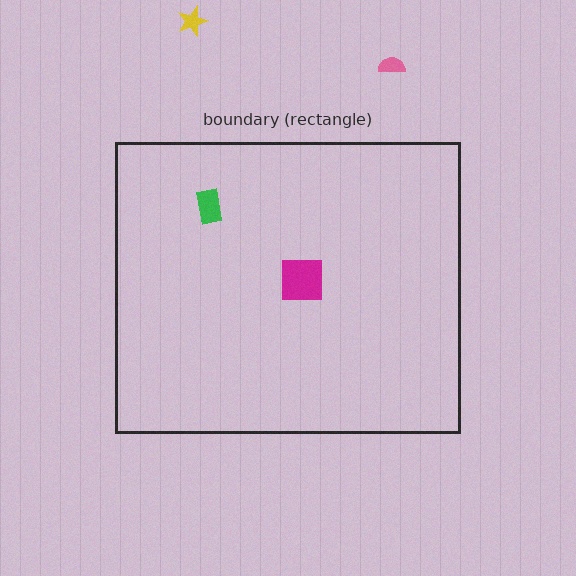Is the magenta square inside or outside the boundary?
Inside.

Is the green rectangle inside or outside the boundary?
Inside.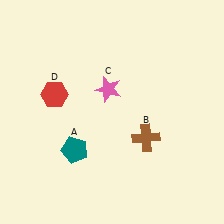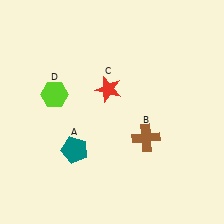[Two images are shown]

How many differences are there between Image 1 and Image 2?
There are 2 differences between the two images.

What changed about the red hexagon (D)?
In Image 1, D is red. In Image 2, it changed to lime.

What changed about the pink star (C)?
In Image 1, C is pink. In Image 2, it changed to red.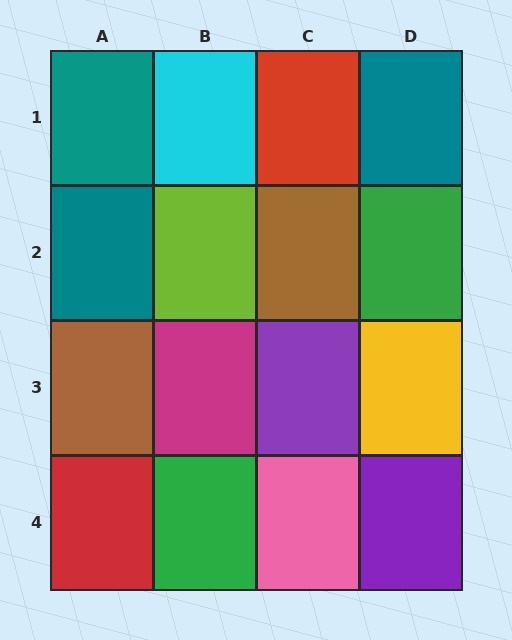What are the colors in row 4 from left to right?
Red, green, pink, purple.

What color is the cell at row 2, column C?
Brown.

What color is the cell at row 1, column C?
Red.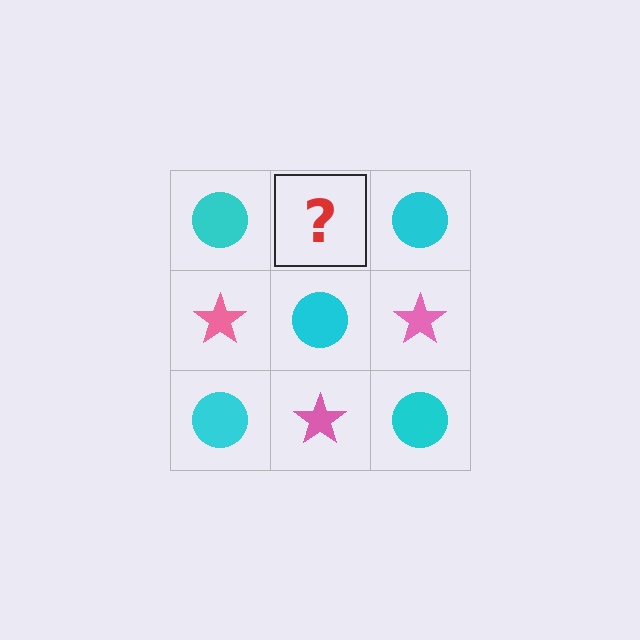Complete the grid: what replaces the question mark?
The question mark should be replaced with a pink star.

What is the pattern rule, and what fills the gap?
The rule is that it alternates cyan circle and pink star in a checkerboard pattern. The gap should be filled with a pink star.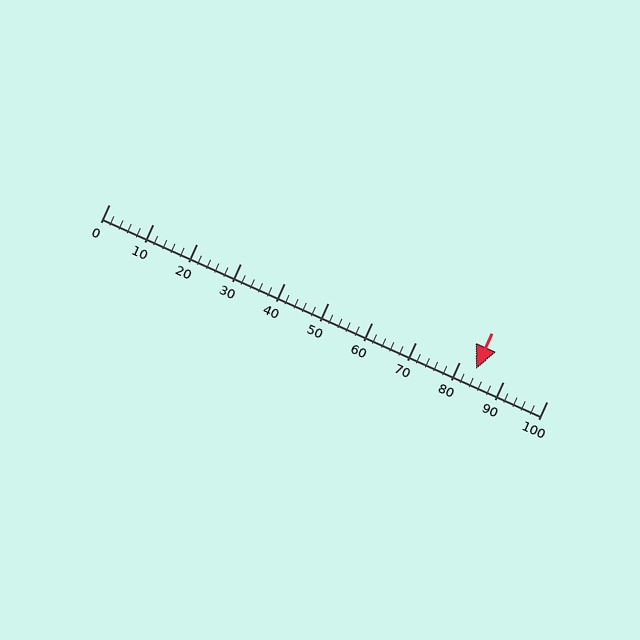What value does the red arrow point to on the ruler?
The red arrow points to approximately 84.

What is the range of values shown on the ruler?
The ruler shows values from 0 to 100.